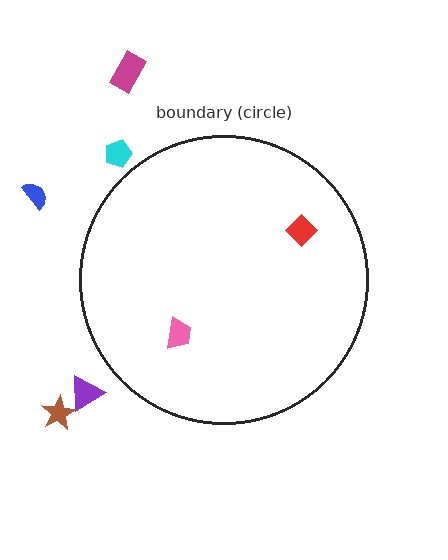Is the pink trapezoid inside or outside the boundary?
Inside.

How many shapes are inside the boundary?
2 inside, 5 outside.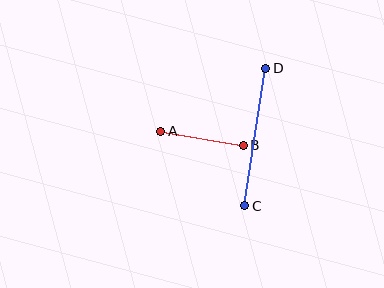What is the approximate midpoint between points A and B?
The midpoint is at approximately (202, 138) pixels.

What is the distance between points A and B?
The distance is approximately 84 pixels.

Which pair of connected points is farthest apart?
Points C and D are farthest apart.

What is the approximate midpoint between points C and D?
The midpoint is at approximately (255, 137) pixels.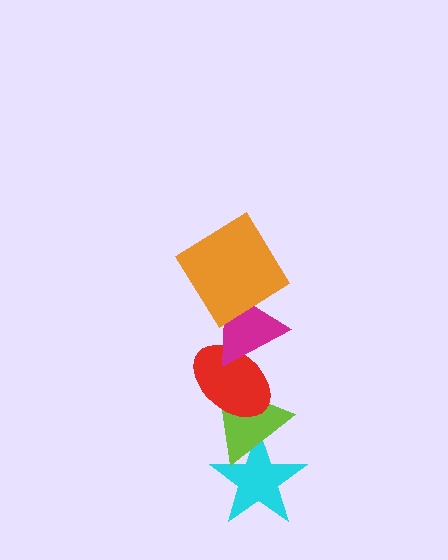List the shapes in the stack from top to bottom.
From top to bottom: the orange diamond, the magenta triangle, the red ellipse, the lime triangle, the cyan star.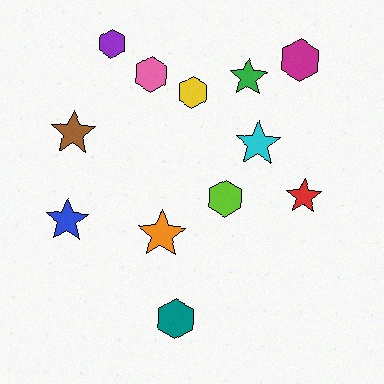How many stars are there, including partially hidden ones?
There are 6 stars.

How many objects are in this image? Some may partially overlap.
There are 12 objects.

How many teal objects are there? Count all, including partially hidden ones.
There is 1 teal object.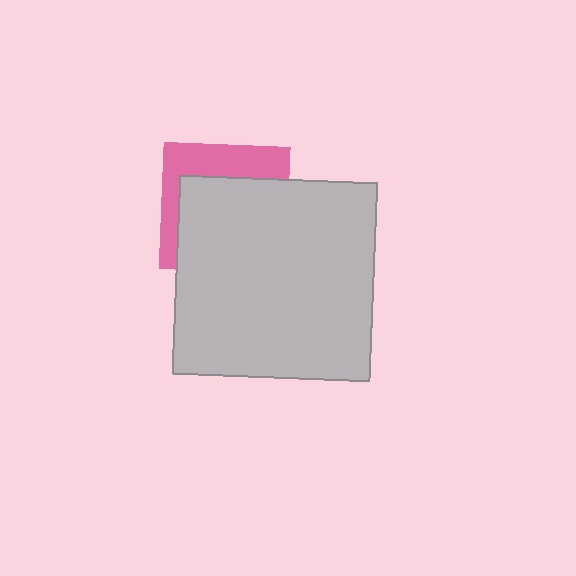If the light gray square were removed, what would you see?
You would see the complete pink square.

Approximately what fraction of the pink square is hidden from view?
Roughly 64% of the pink square is hidden behind the light gray square.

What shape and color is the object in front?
The object in front is a light gray square.